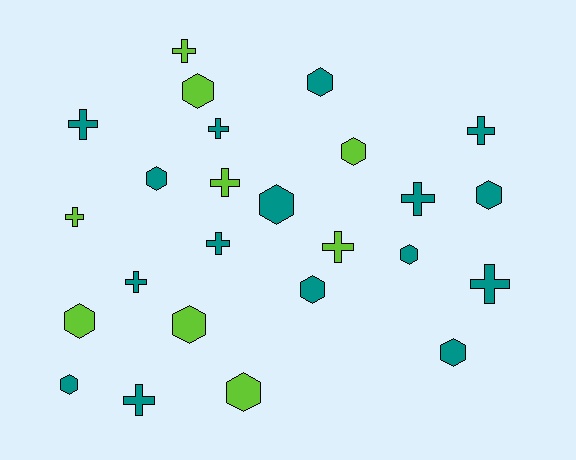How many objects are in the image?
There are 25 objects.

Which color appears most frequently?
Teal, with 16 objects.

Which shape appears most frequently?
Hexagon, with 13 objects.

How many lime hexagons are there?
There are 5 lime hexagons.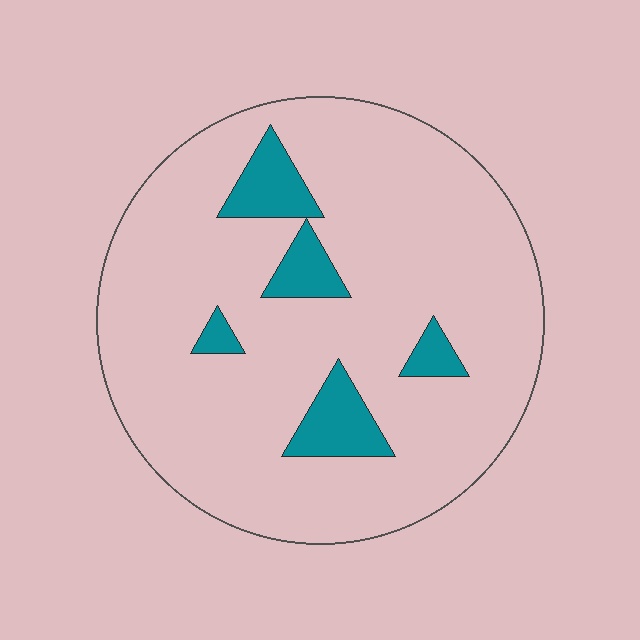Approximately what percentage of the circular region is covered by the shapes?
Approximately 10%.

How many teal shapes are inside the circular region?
5.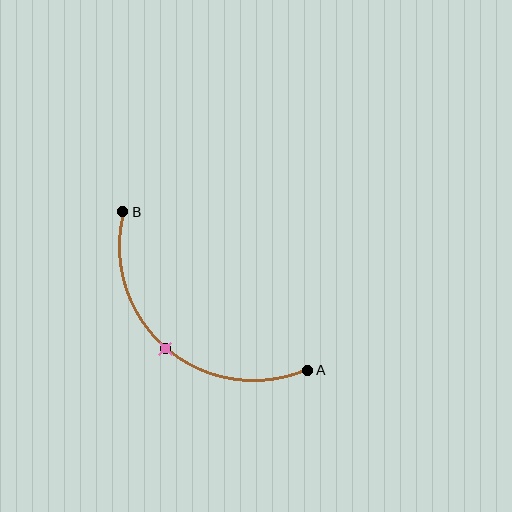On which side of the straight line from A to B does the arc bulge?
The arc bulges below and to the left of the straight line connecting A and B.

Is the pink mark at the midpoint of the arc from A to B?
Yes. The pink mark lies on the arc at equal arc-length from both A and B — it is the arc midpoint.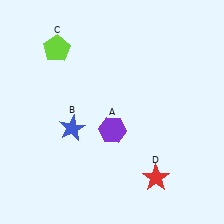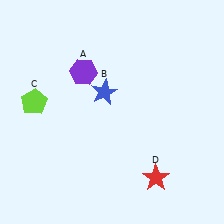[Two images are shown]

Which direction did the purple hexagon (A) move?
The purple hexagon (A) moved up.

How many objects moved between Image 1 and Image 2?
3 objects moved between the two images.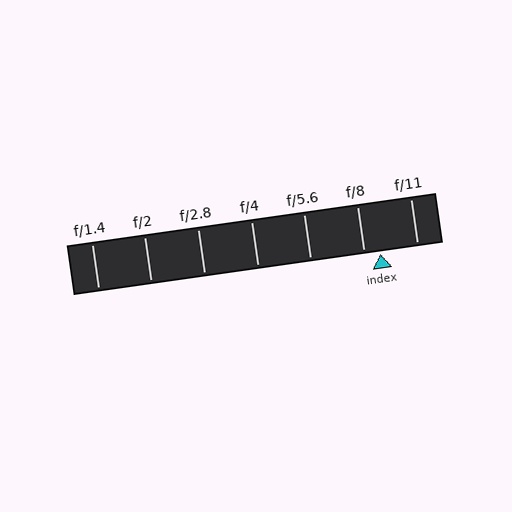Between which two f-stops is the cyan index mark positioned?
The index mark is between f/8 and f/11.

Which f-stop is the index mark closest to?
The index mark is closest to f/8.